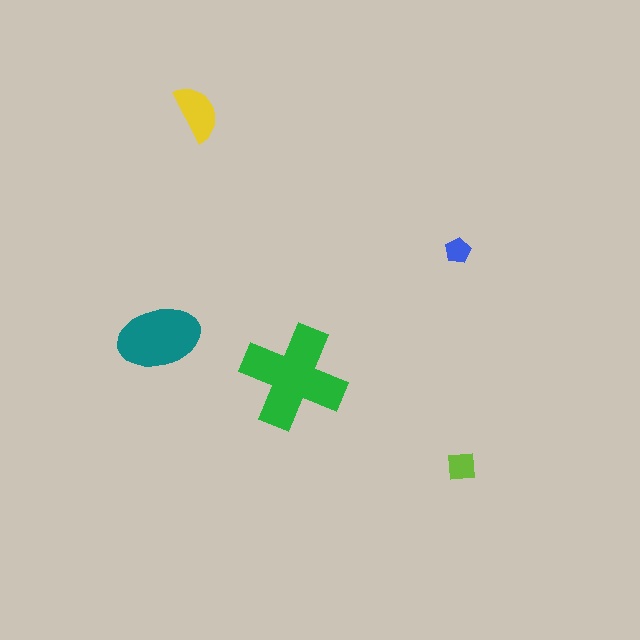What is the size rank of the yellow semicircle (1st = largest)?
3rd.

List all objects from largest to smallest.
The green cross, the teal ellipse, the yellow semicircle, the lime square, the blue pentagon.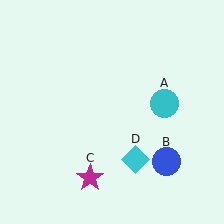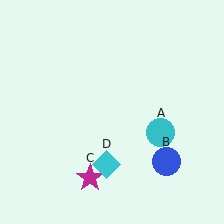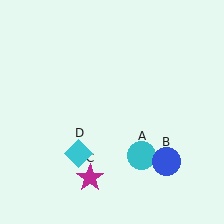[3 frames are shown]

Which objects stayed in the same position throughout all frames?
Blue circle (object B) and magenta star (object C) remained stationary.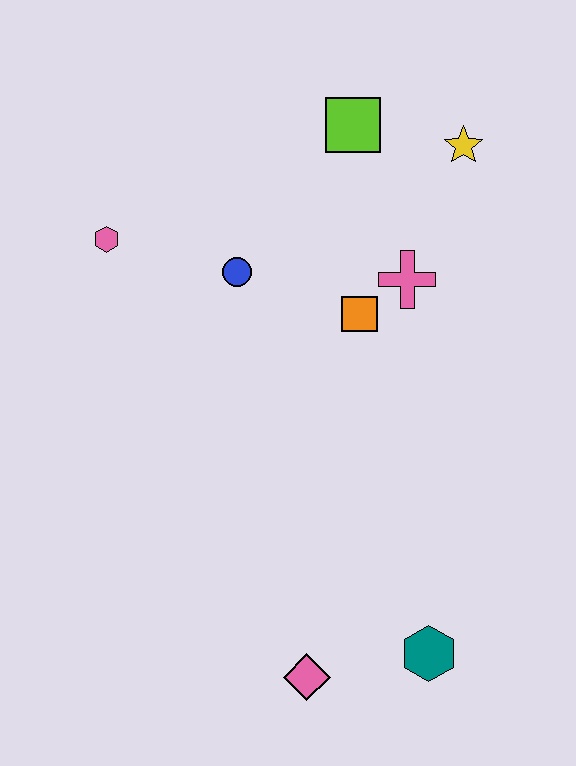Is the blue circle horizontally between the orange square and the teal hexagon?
No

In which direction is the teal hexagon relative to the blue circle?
The teal hexagon is below the blue circle.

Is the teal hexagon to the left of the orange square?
No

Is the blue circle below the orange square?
No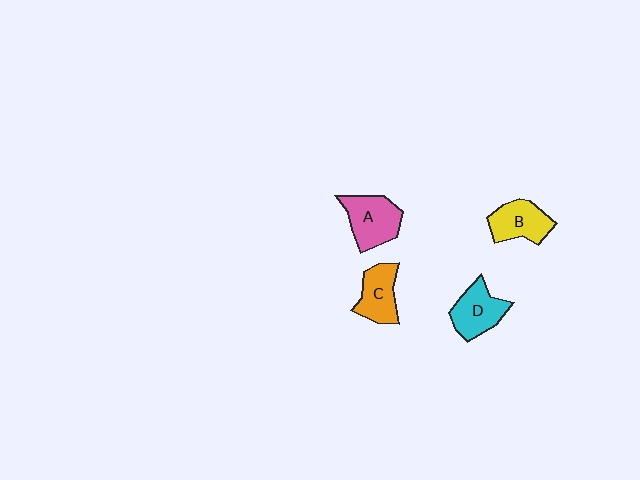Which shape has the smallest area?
Shape C (orange).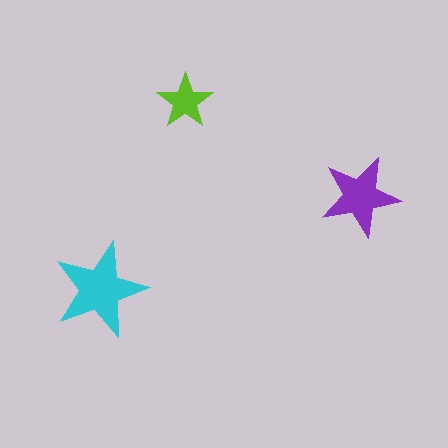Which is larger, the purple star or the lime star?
The purple one.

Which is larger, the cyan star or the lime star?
The cyan one.